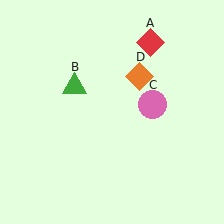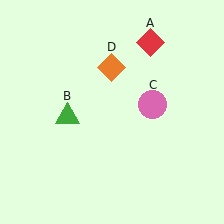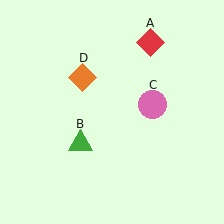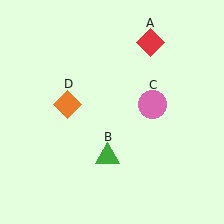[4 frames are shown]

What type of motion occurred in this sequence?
The green triangle (object B), orange diamond (object D) rotated counterclockwise around the center of the scene.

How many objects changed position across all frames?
2 objects changed position: green triangle (object B), orange diamond (object D).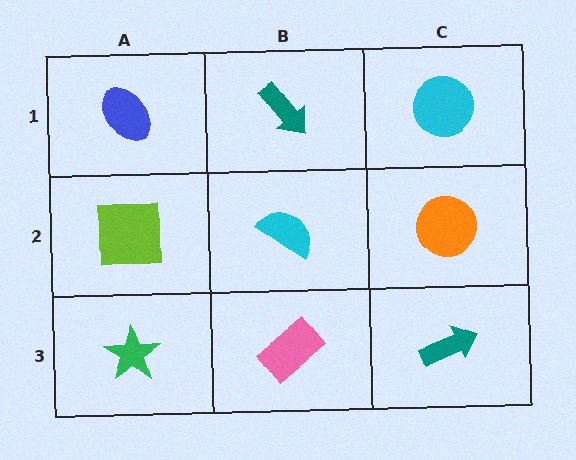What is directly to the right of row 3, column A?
A pink rectangle.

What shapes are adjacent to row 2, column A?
A blue ellipse (row 1, column A), a green star (row 3, column A), a cyan semicircle (row 2, column B).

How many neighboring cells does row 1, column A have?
2.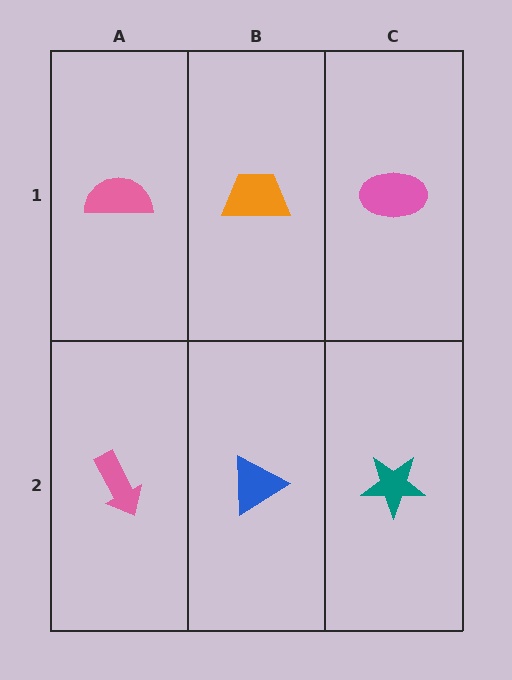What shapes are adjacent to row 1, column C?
A teal star (row 2, column C), an orange trapezoid (row 1, column B).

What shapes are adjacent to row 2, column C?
A pink ellipse (row 1, column C), a blue triangle (row 2, column B).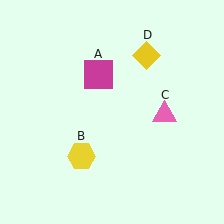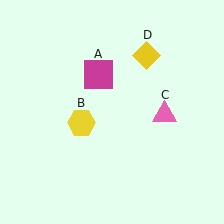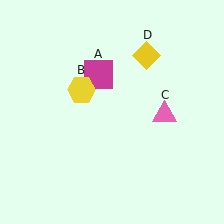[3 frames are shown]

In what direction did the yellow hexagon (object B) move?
The yellow hexagon (object B) moved up.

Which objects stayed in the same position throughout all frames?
Magenta square (object A) and pink triangle (object C) and yellow diamond (object D) remained stationary.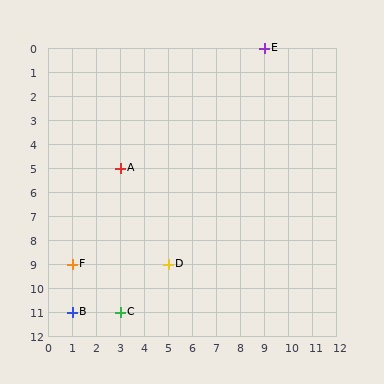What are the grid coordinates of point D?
Point D is at grid coordinates (5, 9).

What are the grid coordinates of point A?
Point A is at grid coordinates (3, 5).